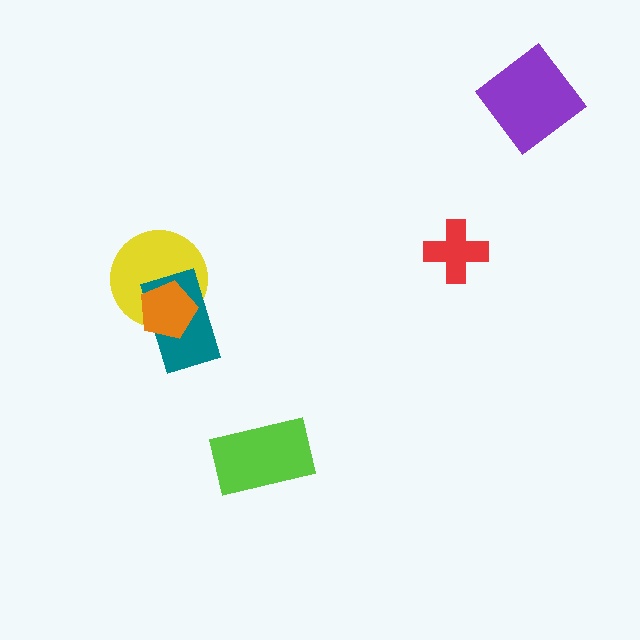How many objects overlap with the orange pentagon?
2 objects overlap with the orange pentagon.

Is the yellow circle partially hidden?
Yes, it is partially covered by another shape.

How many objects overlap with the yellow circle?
2 objects overlap with the yellow circle.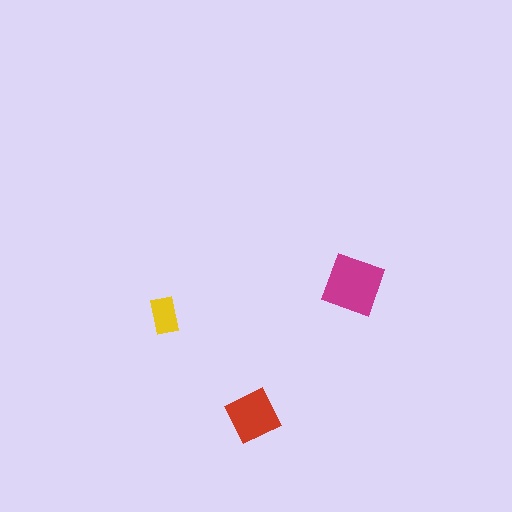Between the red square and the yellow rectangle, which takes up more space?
The red square.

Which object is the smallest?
The yellow rectangle.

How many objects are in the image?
There are 3 objects in the image.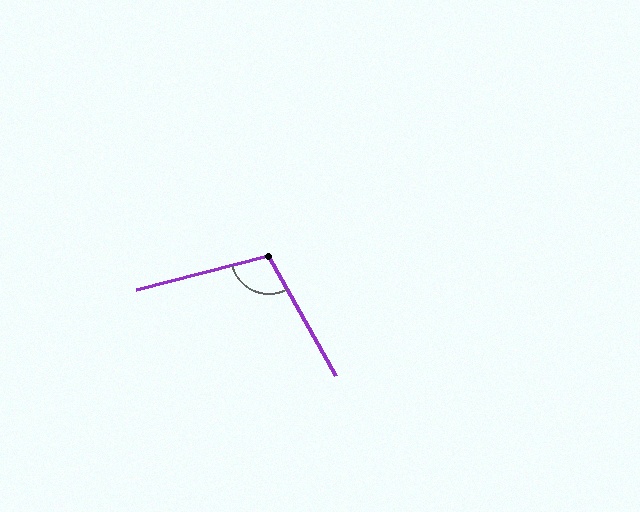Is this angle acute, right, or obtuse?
It is obtuse.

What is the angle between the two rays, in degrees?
Approximately 104 degrees.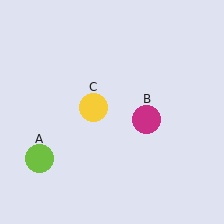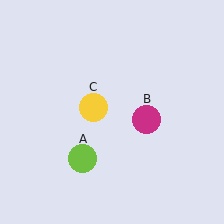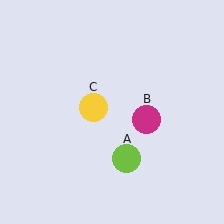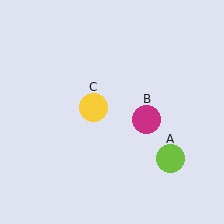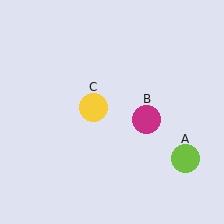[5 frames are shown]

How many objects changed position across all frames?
1 object changed position: lime circle (object A).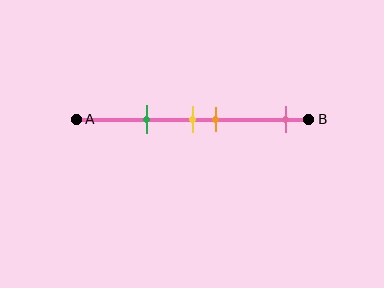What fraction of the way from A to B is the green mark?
The green mark is approximately 30% (0.3) of the way from A to B.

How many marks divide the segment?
There are 4 marks dividing the segment.